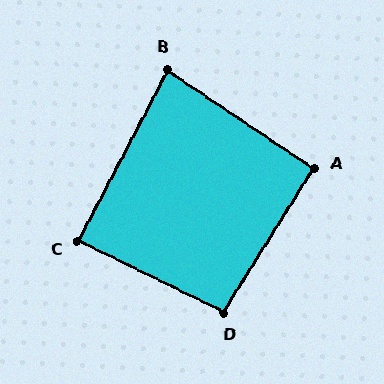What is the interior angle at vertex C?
Approximately 88 degrees (approximately right).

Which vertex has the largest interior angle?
D, at approximately 96 degrees.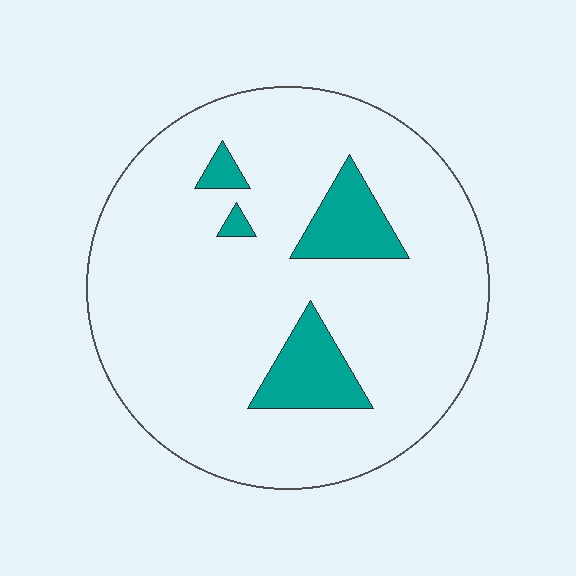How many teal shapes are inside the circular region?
4.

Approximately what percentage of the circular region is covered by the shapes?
Approximately 10%.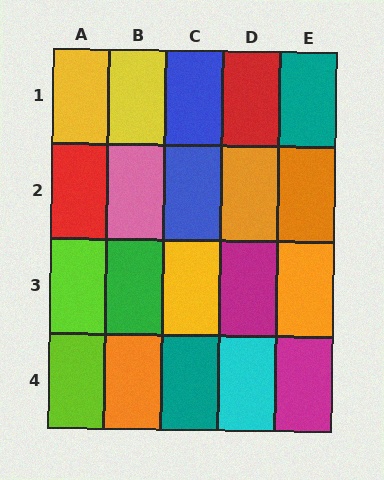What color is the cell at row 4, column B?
Orange.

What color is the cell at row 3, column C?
Yellow.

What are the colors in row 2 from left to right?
Red, pink, blue, orange, orange.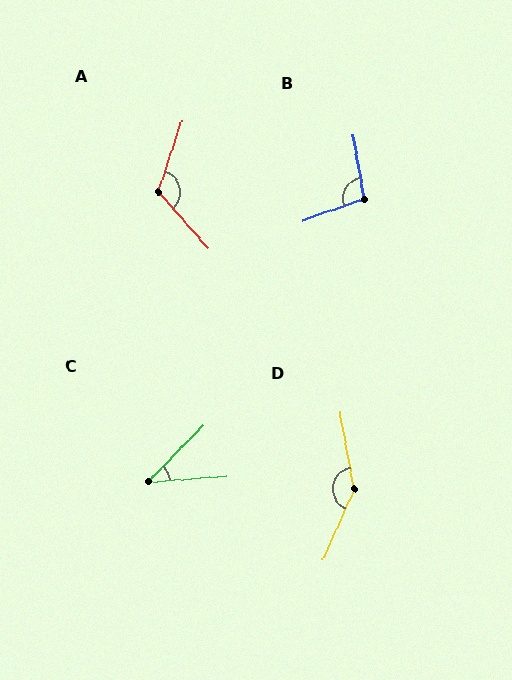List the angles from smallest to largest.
C (41°), B (99°), A (120°), D (145°).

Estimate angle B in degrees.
Approximately 99 degrees.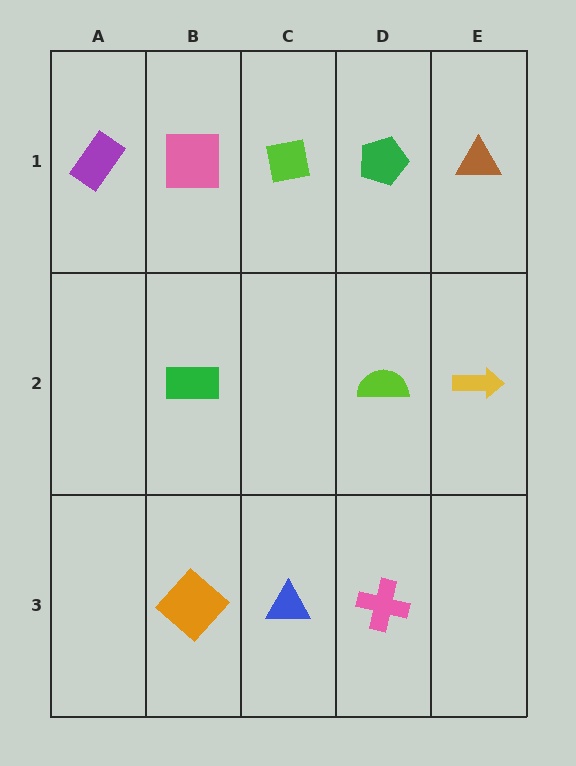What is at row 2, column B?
A green rectangle.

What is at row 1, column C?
A lime square.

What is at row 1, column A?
A purple rectangle.